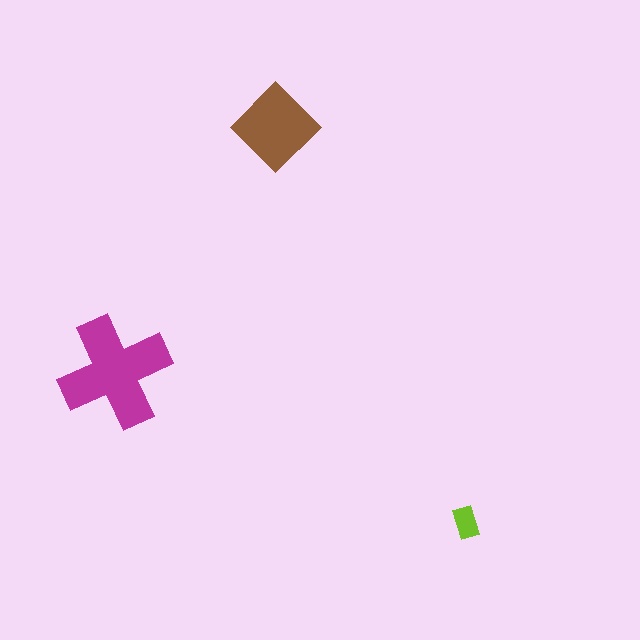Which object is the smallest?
The lime rectangle.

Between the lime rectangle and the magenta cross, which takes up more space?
The magenta cross.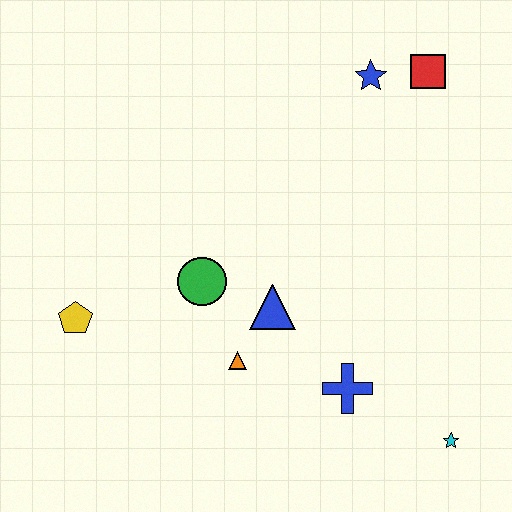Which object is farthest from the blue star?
The yellow pentagon is farthest from the blue star.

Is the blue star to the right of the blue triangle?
Yes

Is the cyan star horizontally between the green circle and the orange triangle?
No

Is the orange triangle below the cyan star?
No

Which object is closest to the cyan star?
The blue cross is closest to the cyan star.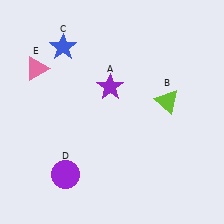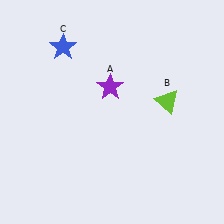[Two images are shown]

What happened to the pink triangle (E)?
The pink triangle (E) was removed in Image 2. It was in the top-left area of Image 1.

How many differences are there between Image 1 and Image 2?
There are 2 differences between the two images.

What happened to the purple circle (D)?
The purple circle (D) was removed in Image 2. It was in the bottom-left area of Image 1.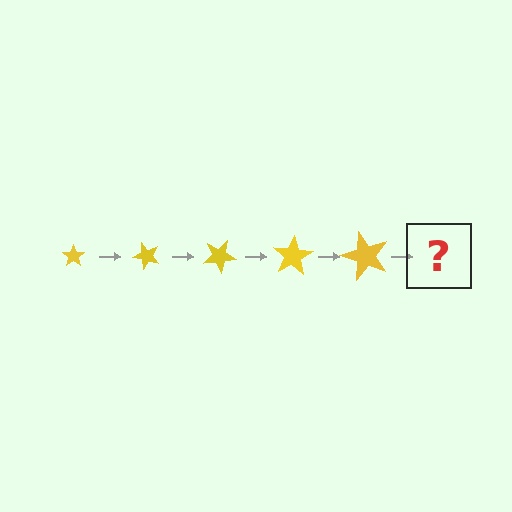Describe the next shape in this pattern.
It should be a star, larger than the previous one and rotated 250 degrees from the start.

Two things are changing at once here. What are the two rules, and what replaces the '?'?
The two rules are that the star grows larger each step and it rotates 50 degrees each step. The '?' should be a star, larger than the previous one and rotated 250 degrees from the start.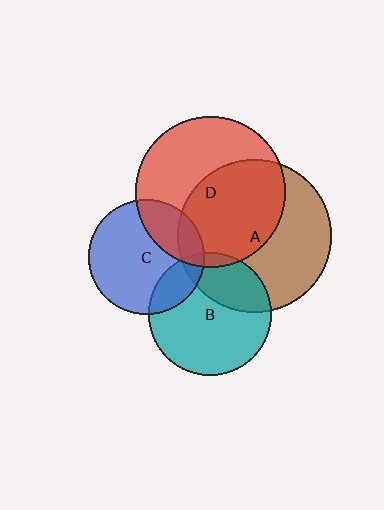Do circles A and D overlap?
Yes.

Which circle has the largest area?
Circle A (brown).